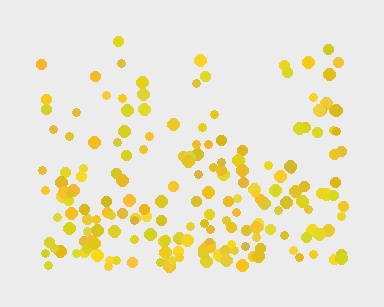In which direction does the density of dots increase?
From top to bottom, with the bottom side densest.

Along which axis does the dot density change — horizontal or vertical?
Vertical.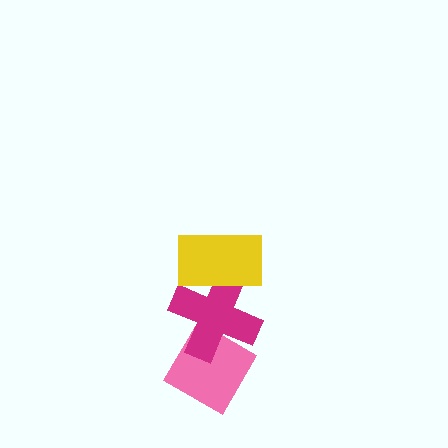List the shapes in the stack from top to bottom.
From top to bottom: the yellow rectangle, the magenta cross, the pink diamond.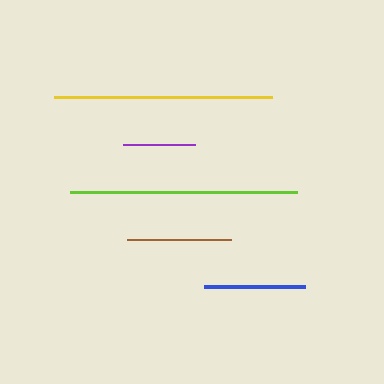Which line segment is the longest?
The lime line is the longest at approximately 227 pixels.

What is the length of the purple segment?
The purple segment is approximately 72 pixels long.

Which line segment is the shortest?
The purple line is the shortest at approximately 72 pixels.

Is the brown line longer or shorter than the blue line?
The brown line is longer than the blue line.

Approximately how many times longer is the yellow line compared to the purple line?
The yellow line is approximately 3.0 times the length of the purple line.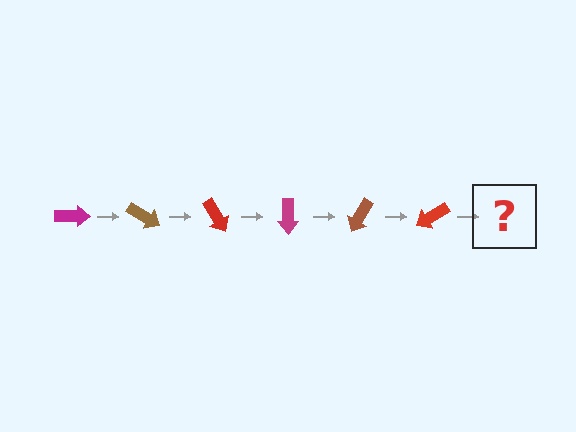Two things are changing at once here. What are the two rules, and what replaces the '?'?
The two rules are that it rotates 30 degrees each step and the color cycles through magenta, brown, and red. The '?' should be a magenta arrow, rotated 180 degrees from the start.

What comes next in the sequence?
The next element should be a magenta arrow, rotated 180 degrees from the start.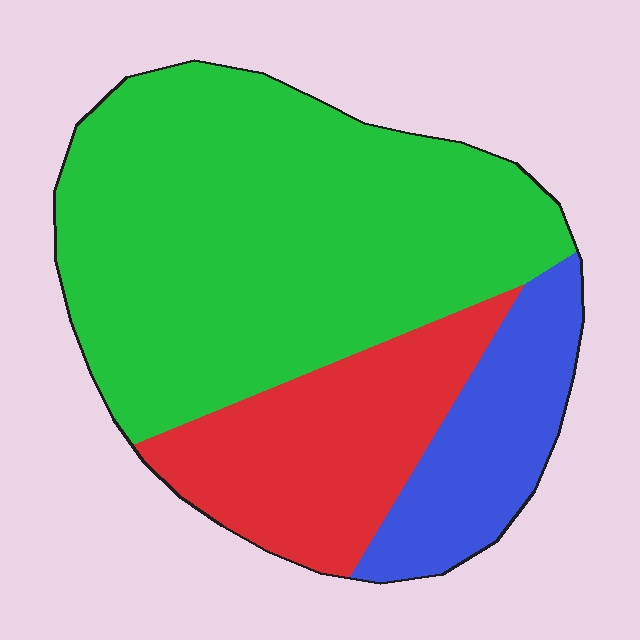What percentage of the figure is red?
Red takes up between a sixth and a third of the figure.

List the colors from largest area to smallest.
From largest to smallest: green, red, blue.